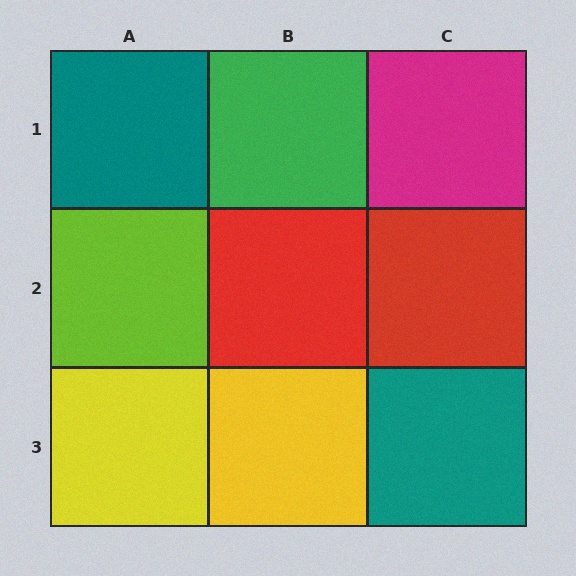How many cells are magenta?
1 cell is magenta.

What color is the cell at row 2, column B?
Red.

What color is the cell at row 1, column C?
Magenta.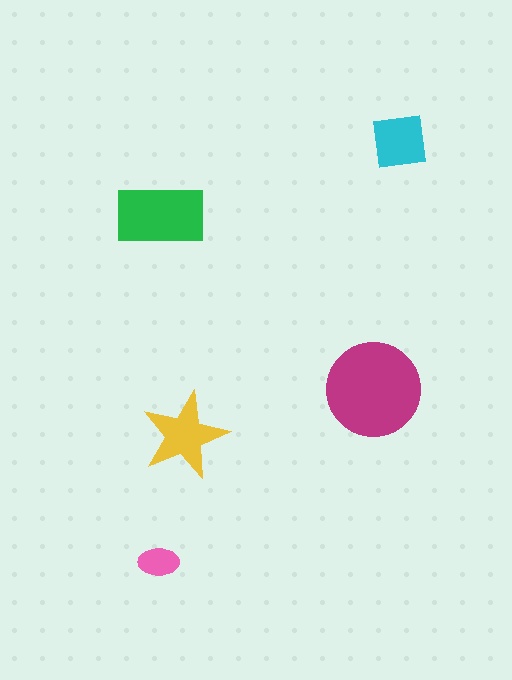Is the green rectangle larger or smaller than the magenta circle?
Smaller.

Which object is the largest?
The magenta circle.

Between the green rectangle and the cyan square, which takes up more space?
The green rectangle.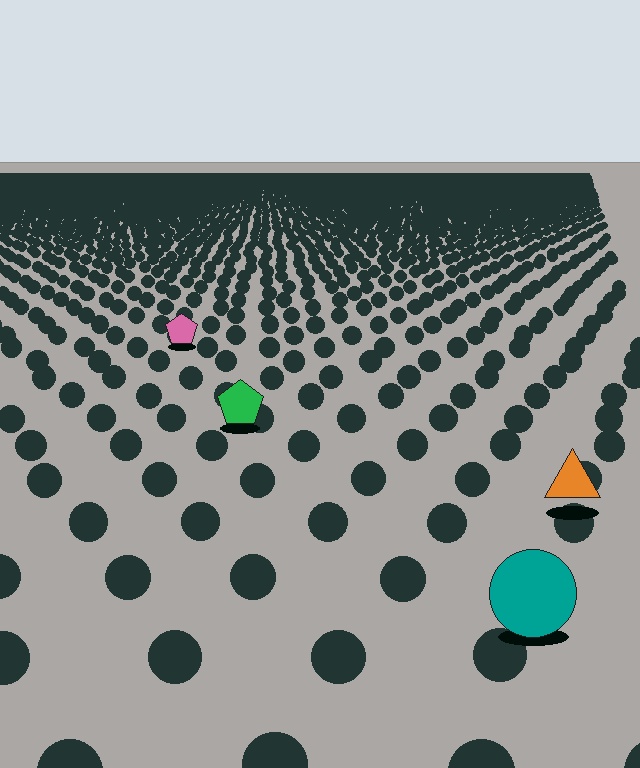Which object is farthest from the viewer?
The pink pentagon is farthest from the viewer. It appears smaller and the ground texture around it is denser.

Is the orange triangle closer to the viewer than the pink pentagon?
Yes. The orange triangle is closer — you can tell from the texture gradient: the ground texture is coarser near it.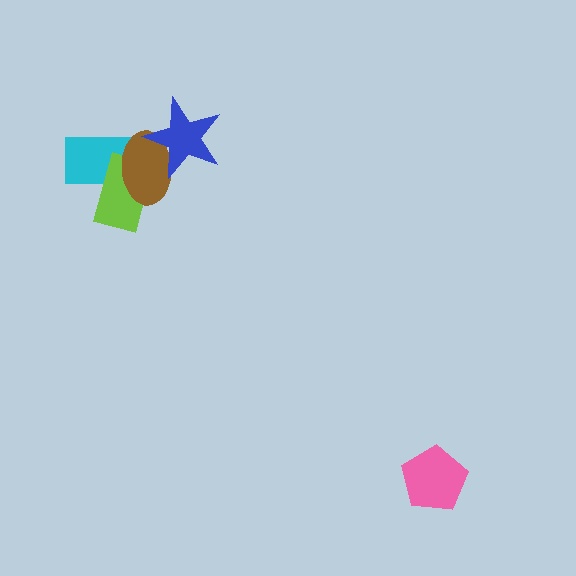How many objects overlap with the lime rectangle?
2 objects overlap with the lime rectangle.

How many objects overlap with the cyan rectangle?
2 objects overlap with the cyan rectangle.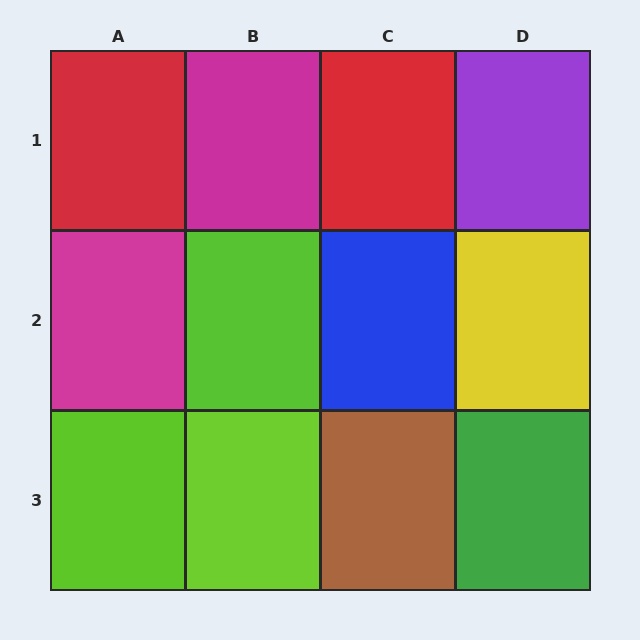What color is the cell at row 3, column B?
Lime.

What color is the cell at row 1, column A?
Red.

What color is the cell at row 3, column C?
Brown.